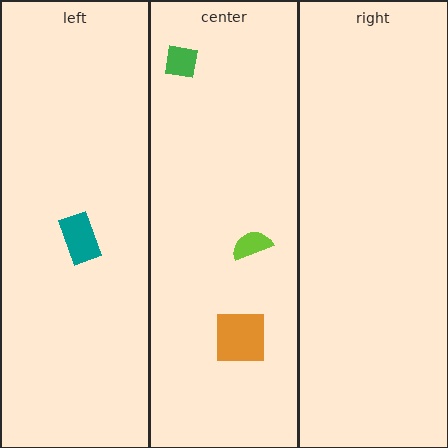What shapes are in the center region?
The orange square, the green square, the lime semicircle.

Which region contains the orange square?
The center region.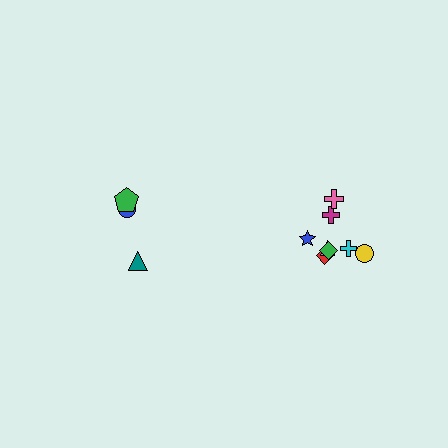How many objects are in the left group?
There are 3 objects.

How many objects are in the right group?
There are 8 objects.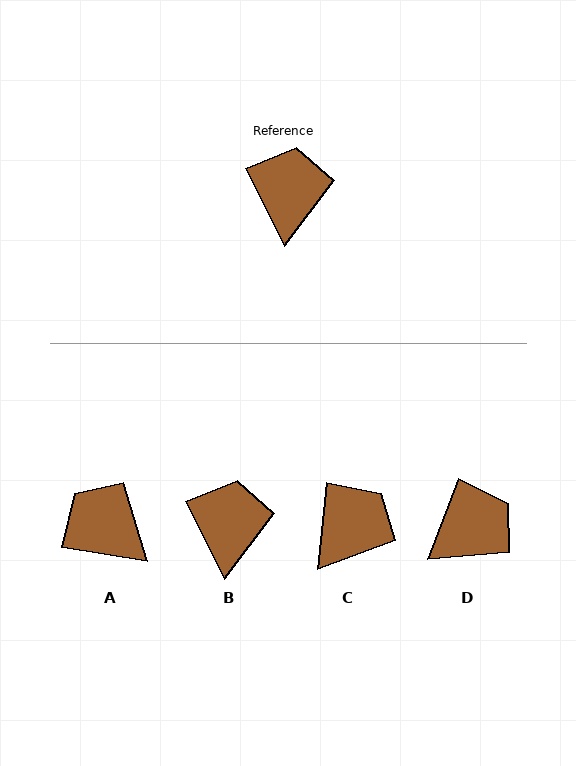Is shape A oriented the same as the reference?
No, it is off by about 54 degrees.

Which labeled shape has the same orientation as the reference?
B.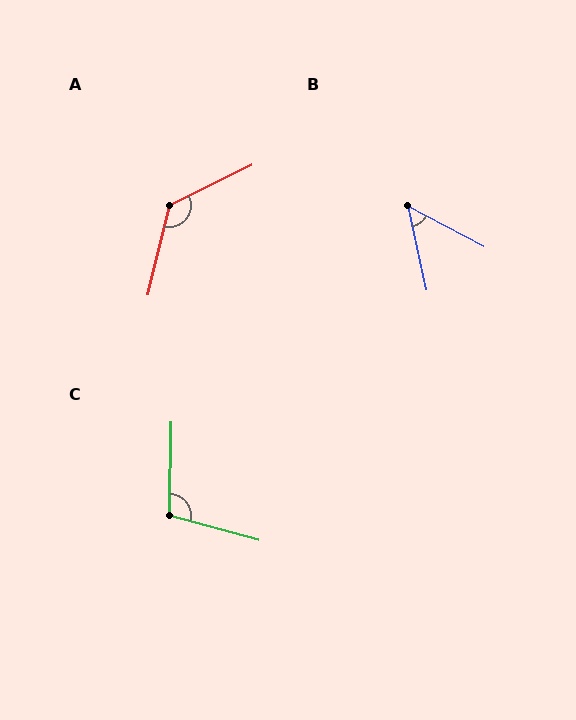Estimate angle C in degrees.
Approximately 104 degrees.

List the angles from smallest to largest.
B (50°), C (104°), A (129°).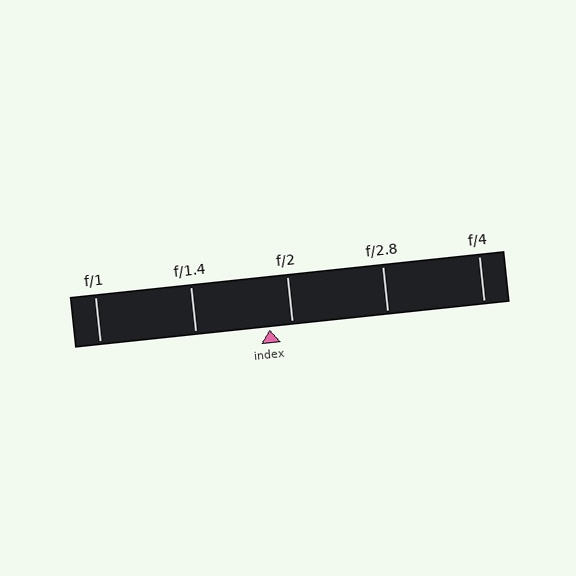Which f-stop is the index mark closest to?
The index mark is closest to f/2.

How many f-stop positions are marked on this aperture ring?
There are 5 f-stop positions marked.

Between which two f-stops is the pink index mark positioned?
The index mark is between f/1.4 and f/2.